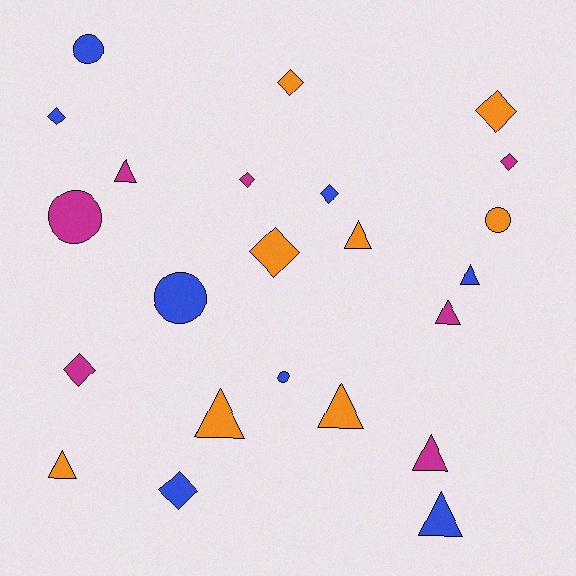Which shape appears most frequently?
Diamond, with 9 objects.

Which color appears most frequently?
Blue, with 8 objects.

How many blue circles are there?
There are 3 blue circles.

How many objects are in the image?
There are 23 objects.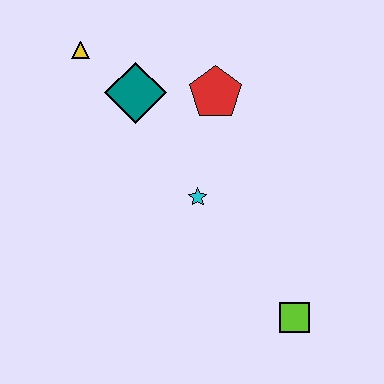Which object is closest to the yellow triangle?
The teal diamond is closest to the yellow triangle.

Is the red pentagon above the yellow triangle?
No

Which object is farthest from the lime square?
The yellow triangle is farthest from the lime square.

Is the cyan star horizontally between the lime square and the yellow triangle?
Yes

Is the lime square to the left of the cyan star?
No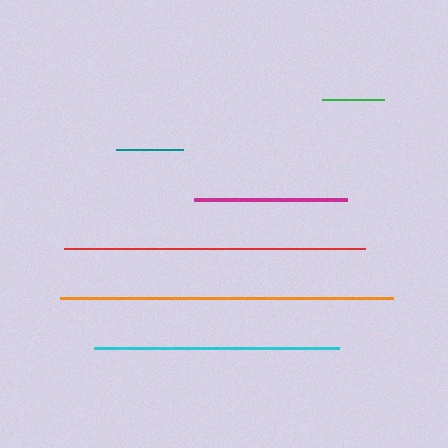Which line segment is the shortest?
The green line is the shortest at approximately 62 pixels.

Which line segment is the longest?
The orange line is the longest at approximately 333 pixels.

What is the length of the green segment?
The green segment is approximately 62 pixels long.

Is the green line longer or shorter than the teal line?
The teal line is longer than the green line.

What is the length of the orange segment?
The orange segment is approximately 333 pixels long.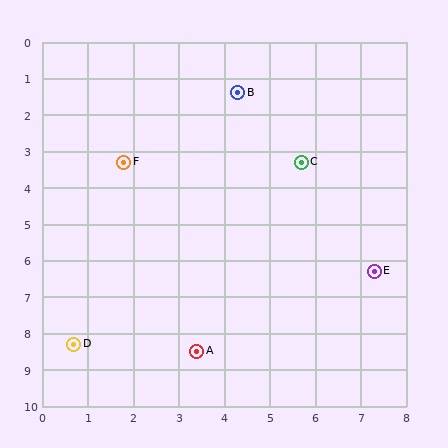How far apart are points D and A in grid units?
Points D and A are about 2.7 grid units apart.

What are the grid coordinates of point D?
Point D is at approximately (0.7, 8.3).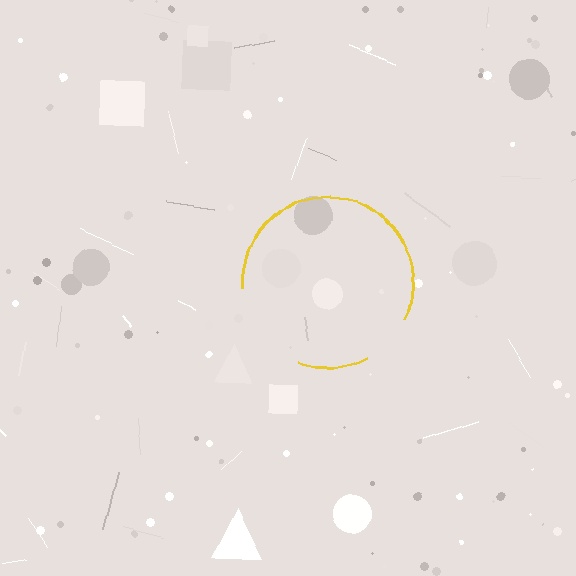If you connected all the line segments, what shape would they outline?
They would outline a circle.